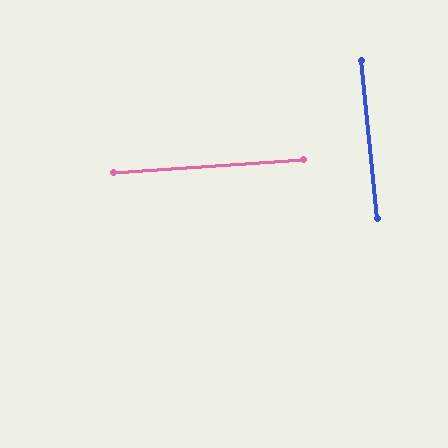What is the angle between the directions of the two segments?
Approximately 88 degrees.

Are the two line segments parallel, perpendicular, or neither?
Perpendicular — they meet at approximately 88°.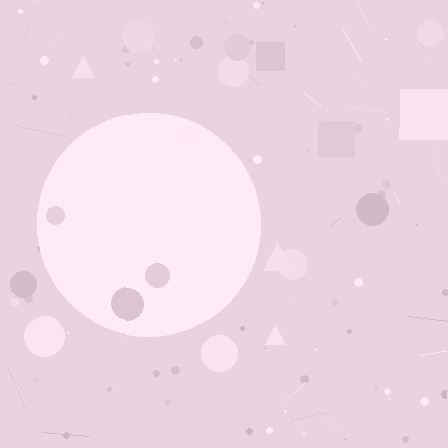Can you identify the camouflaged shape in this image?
The camouflaged shape is a circle.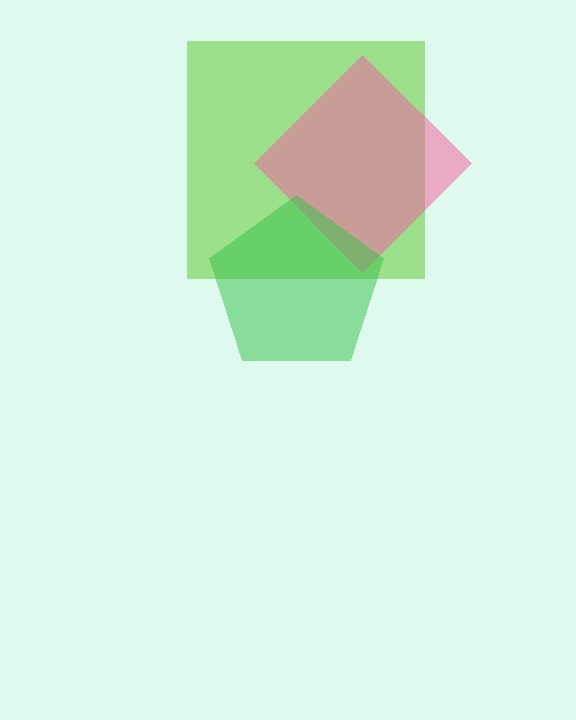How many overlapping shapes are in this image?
There are 3 overlapping shapes in the image.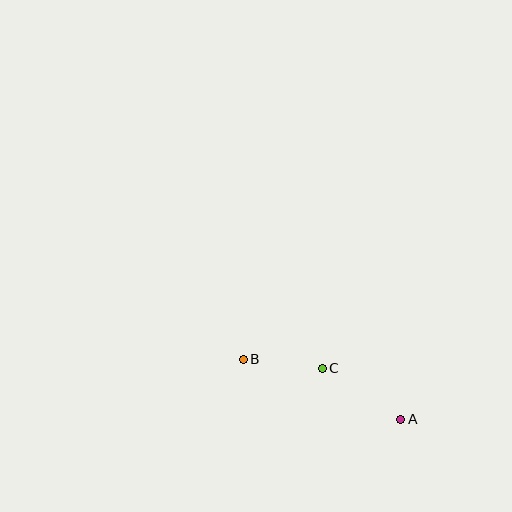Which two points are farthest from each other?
Points A and B are farthest from each other.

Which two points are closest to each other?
Points B and C are closest to each other.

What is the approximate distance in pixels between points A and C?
The distance between A and C is approximately 94 pixels.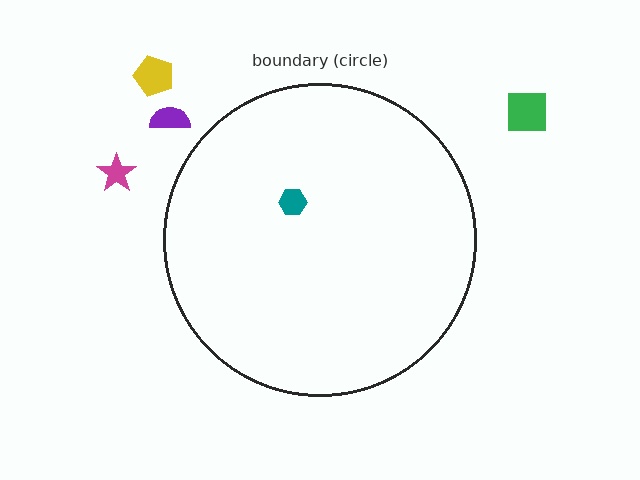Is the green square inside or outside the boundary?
Outside.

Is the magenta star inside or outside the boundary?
Outside.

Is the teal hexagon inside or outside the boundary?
Inside.